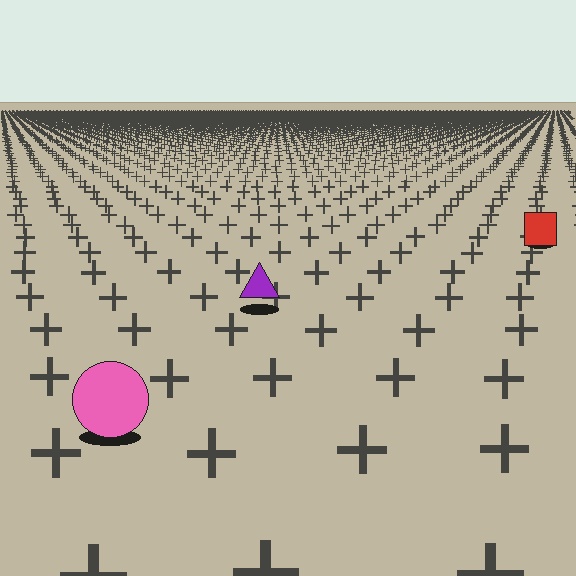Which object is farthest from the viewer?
The red square is farthest from the viewer. It appears smaller and the ground texture around it is denser.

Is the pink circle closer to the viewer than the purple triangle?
Yes. The pink circle is closer — you can tell from the texture gradient: the ground texture is coarser near it.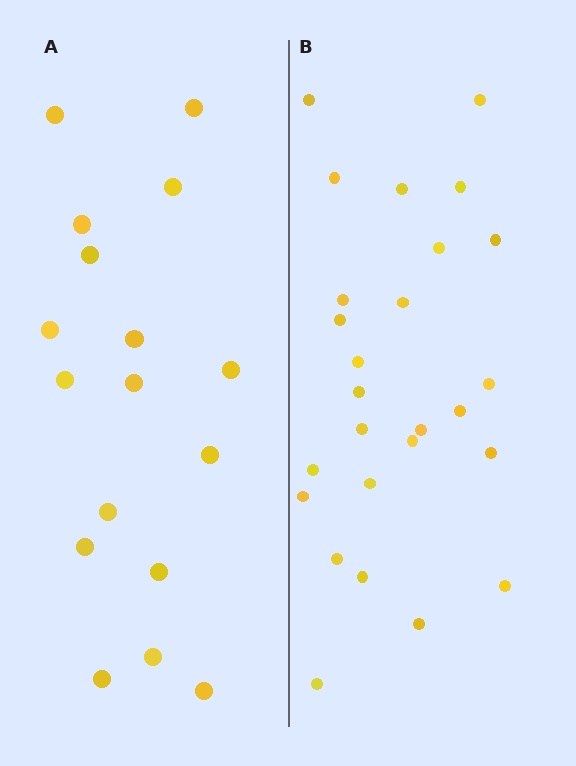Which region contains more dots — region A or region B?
Region B (the right region) has more dots.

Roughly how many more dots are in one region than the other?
Region B has roughly 8 or so more dots than region A.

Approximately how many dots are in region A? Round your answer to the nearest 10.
About 20 dots. (The exact count is 17, which rounds to 20.)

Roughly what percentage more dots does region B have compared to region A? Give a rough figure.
About 55% more.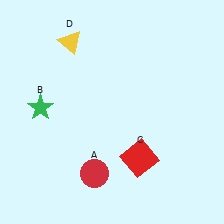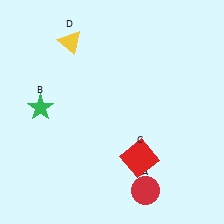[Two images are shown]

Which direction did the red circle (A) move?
The red circle (A) moved right.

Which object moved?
The red circle (A) moved right.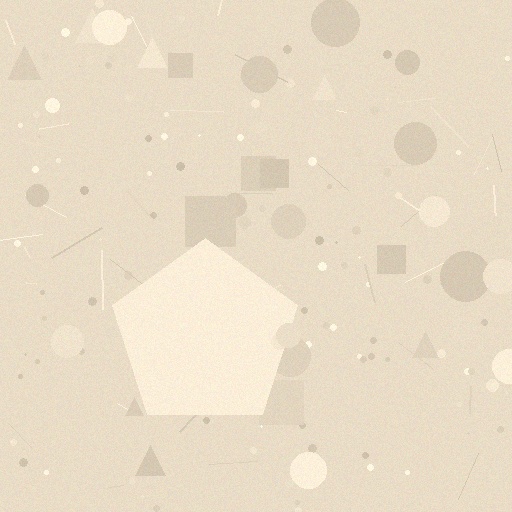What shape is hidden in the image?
A pentagon is hidden in the image.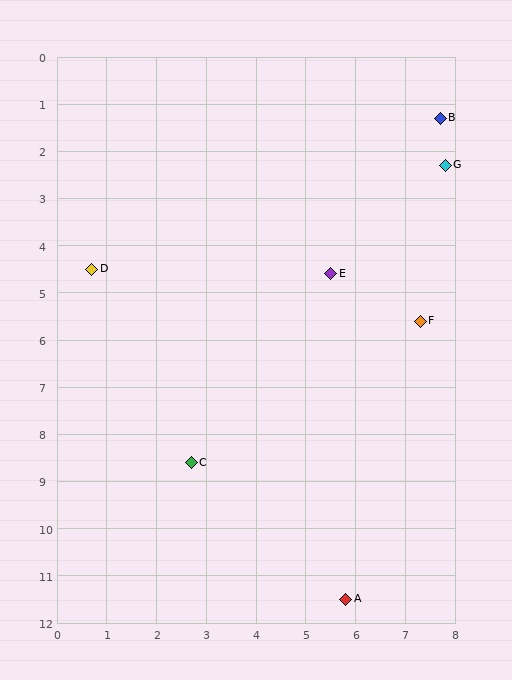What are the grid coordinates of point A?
Point A is at approximately (5.8, 11.5).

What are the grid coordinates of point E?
Point E is at approximately (5.5, 4.6).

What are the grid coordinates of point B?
Point B is at approximately (7.7, 1.3).